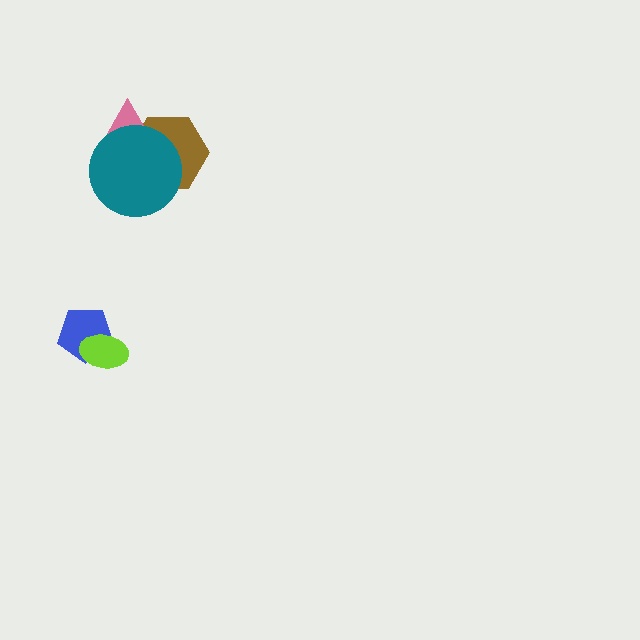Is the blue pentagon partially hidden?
Yes, it is partially covered by another shape.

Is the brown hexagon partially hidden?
Yes, it is partially covered by another shape.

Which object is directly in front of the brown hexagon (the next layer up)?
The pink triangle is directly in front of the brown hexagon.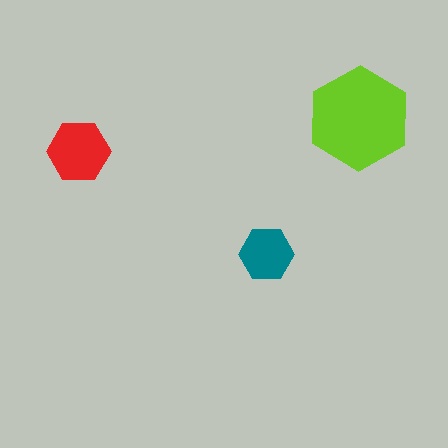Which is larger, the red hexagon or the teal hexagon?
The red one.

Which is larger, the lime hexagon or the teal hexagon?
The lime one.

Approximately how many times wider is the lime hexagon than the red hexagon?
About 1.5 times wider.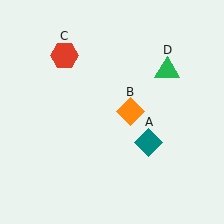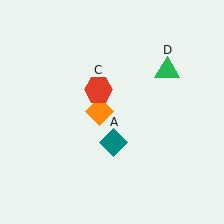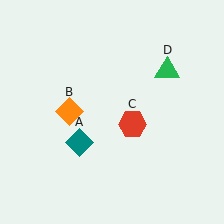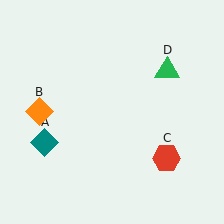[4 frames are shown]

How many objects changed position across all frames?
3 objects changed position: teal diamond (object A), orange diamond (object B), red hexagon (object C).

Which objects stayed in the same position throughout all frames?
Green triangle (object D) remained stationary.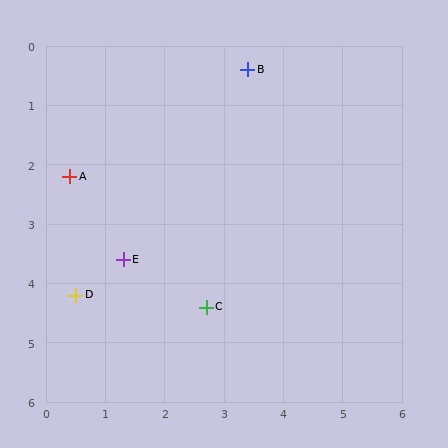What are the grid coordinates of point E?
Point E is at approximately (1.3, 3.6).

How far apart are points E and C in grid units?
Points E and C are about 1.6 grid units apart.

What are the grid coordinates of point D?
Point D is at approximately (0.5, 4.2).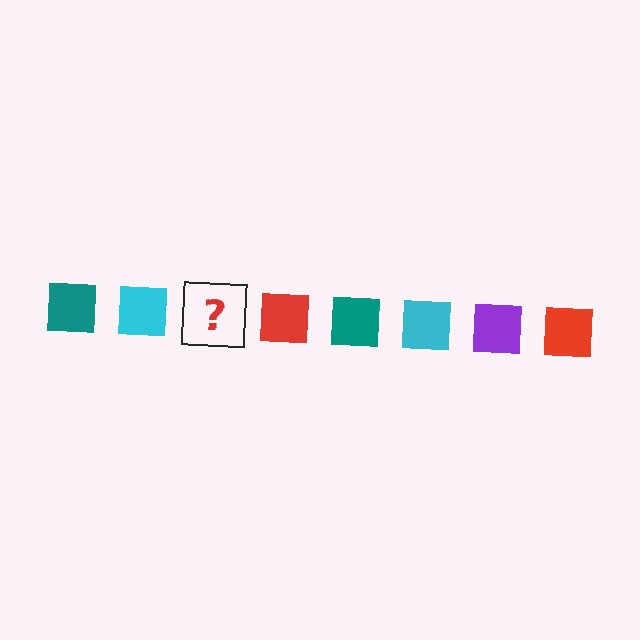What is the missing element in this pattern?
The missing element is a purple square.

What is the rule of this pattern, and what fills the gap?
The rule is that the pattern cycles through teal, cyan, purple, red squares. The gap should be filled with a purple square.